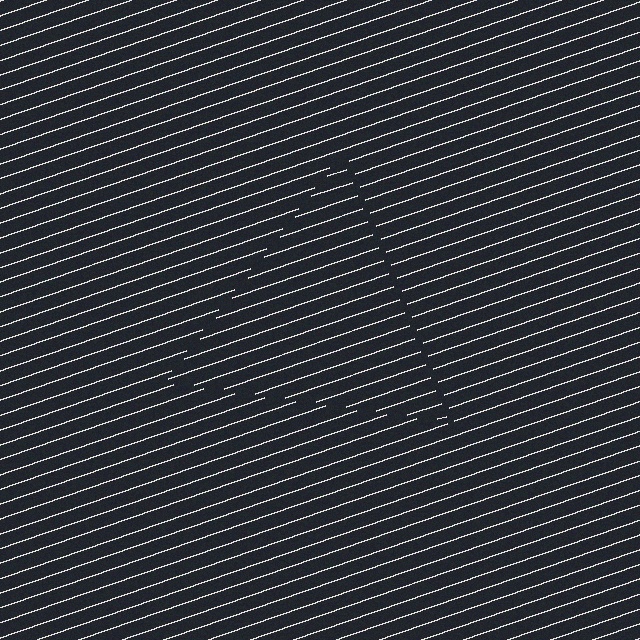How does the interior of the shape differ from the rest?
The interior of the shape contains the same grating, shifted by half a period — the contour is defined by the phase discontinuity where line-ends from the inner and outer gratings abut.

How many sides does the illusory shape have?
3 sides — the line-ends trace a triangle.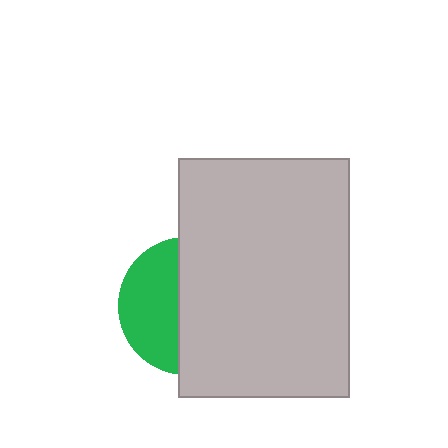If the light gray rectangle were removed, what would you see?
You would see the complete green circle.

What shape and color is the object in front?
The object in front is a light gray rectangle.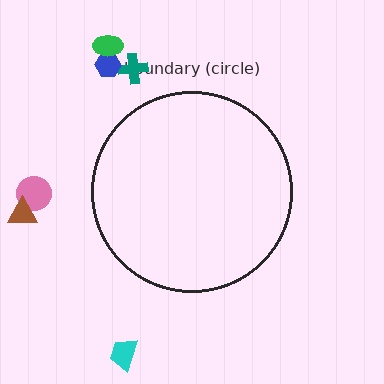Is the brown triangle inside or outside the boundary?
Outside.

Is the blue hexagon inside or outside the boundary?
Outside.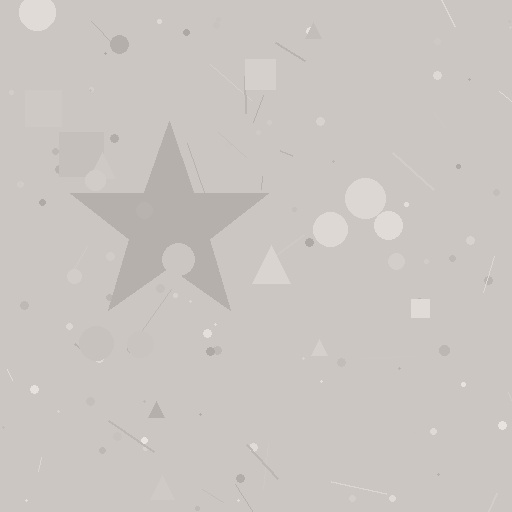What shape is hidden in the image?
A star is hidden in the image.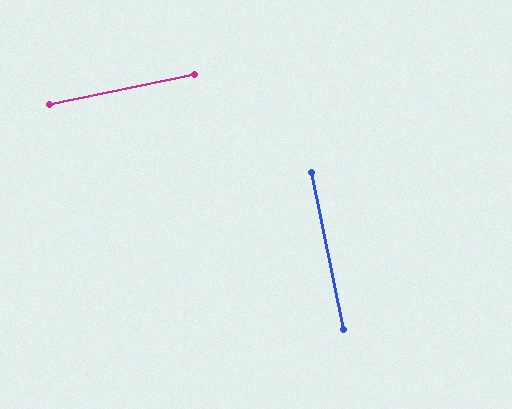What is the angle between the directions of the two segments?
Approximately 90 degrees.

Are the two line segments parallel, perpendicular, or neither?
Perpendicular — they meet at approximately 90°.